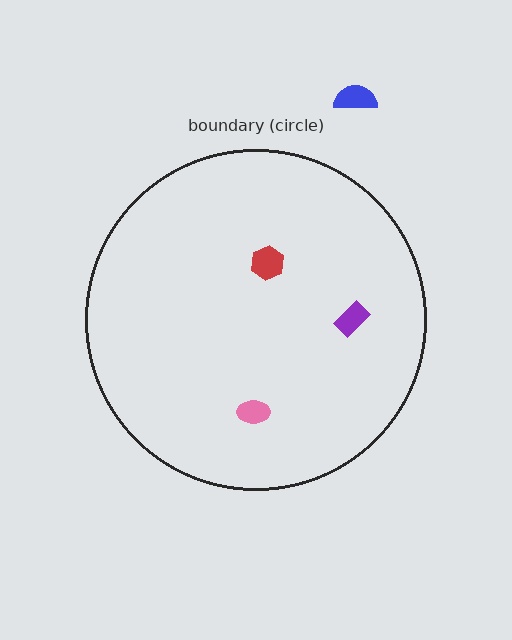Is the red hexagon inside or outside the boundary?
Inside.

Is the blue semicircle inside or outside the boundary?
Outside.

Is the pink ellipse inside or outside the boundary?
Inside.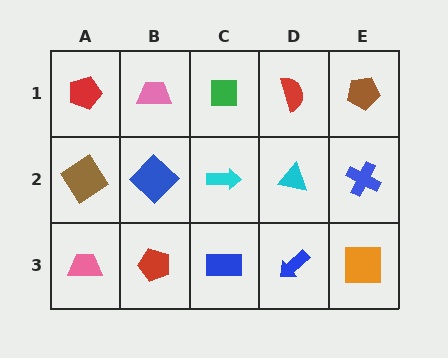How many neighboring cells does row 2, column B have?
4.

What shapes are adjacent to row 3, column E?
A blue cross (row 2, column E), a blue arrow (row 3, column D).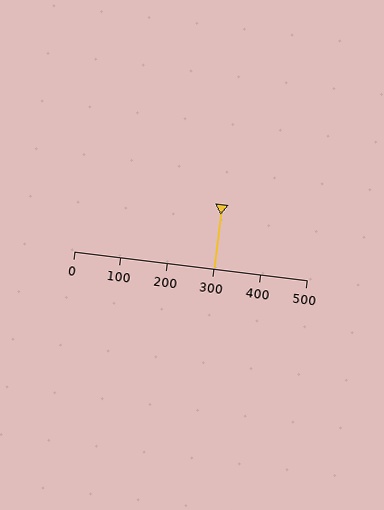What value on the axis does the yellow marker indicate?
The marker indicates approximately 300.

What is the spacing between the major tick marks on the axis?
The major ticks are spaced 100 apart.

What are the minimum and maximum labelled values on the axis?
The axis runs from 0 to 500.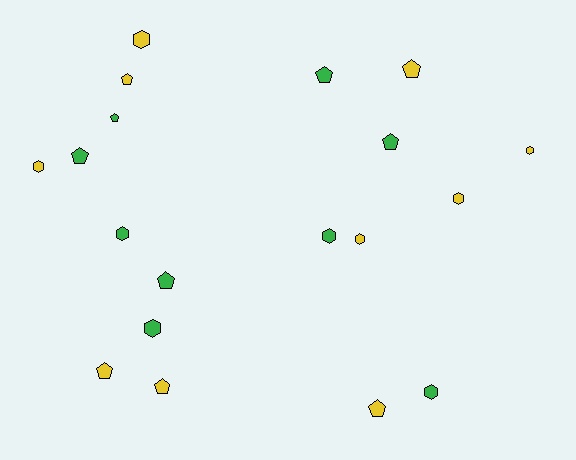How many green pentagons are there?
There are 5 green pentagons.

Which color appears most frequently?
Yellow, with 10 objects.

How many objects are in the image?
There are 19 objects.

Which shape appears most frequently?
Pentagon, with 10 objects.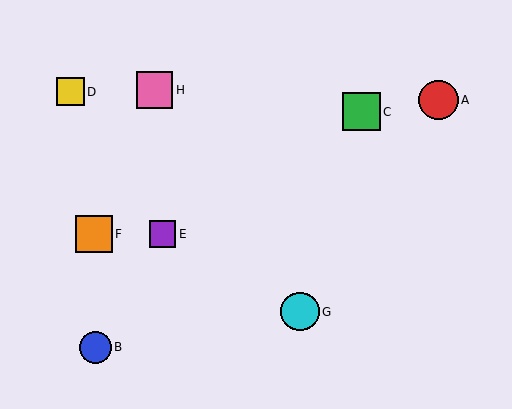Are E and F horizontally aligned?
Yes, both are at y≈234.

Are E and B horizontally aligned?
No, E is at y≈234 and B is at y≈347.